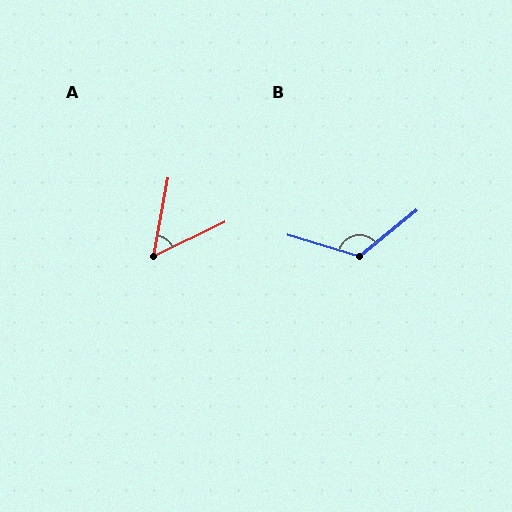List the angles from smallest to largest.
A (54°), B (124°).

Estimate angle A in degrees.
Approximately 54 degrees.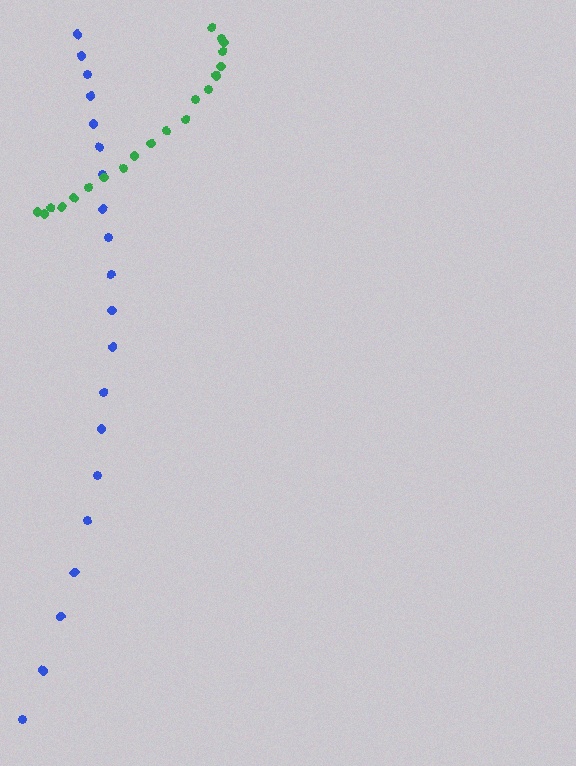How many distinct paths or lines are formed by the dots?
There are 2 distinct paths.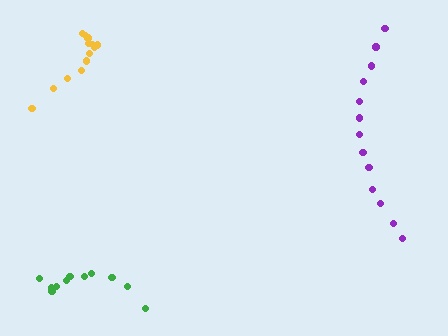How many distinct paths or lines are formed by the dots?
There are 3 distinct paths.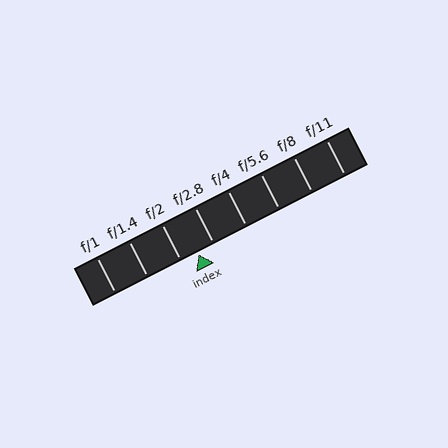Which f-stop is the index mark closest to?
The index mark is closest to f/2.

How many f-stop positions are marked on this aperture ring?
There are 8 f-stop positions marked.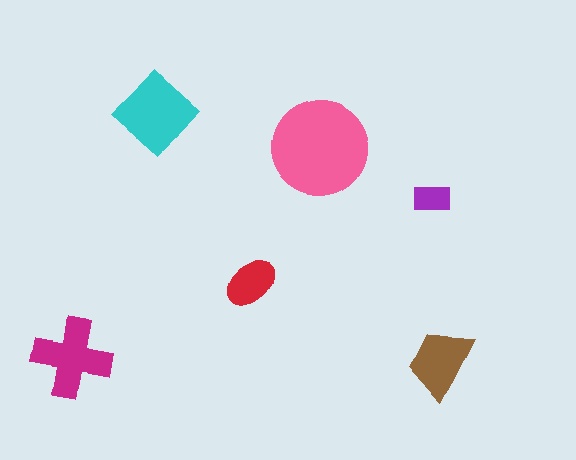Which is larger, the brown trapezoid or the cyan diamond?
The cyan diamond.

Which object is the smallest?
The purple rectangle.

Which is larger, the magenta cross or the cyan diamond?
The cyan diamond.